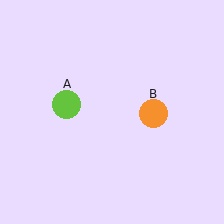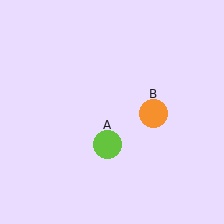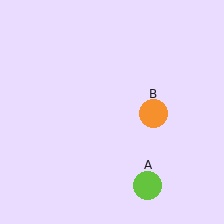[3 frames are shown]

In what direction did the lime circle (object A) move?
The lime circle (object A) moved down and to the right.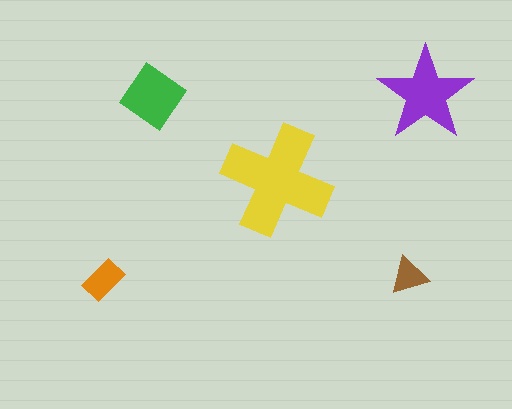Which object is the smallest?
The brown triangle.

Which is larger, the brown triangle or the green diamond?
The green diamond.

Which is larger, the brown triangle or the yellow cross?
The yellow cross.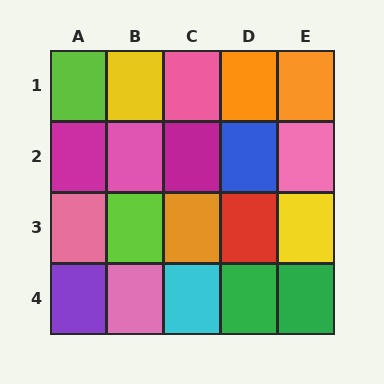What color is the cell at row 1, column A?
Lime.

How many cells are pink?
5 cells are pink.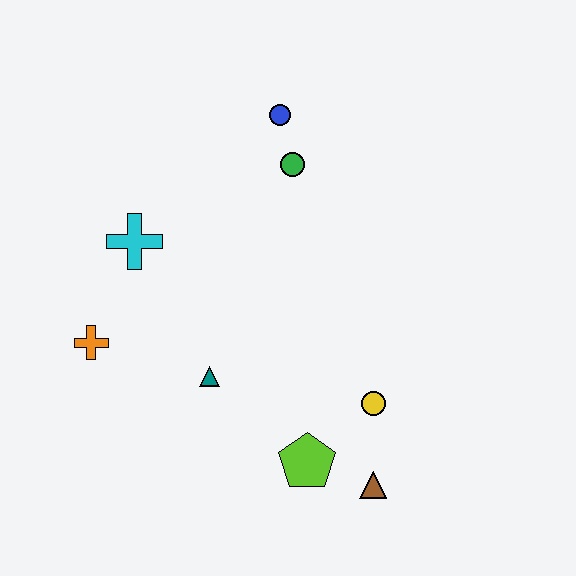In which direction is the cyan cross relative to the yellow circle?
The cyan cross is to the left of the yellow circle.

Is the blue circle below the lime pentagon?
No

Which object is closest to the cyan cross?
The orange cross is closest to the cyan cross.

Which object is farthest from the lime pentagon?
The blue circle is farthest from the lime pentagon.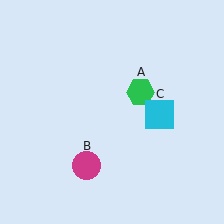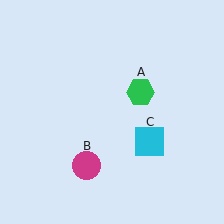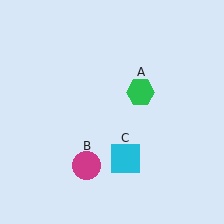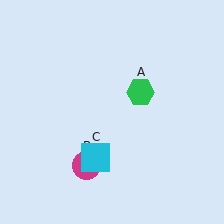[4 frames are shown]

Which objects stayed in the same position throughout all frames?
Green hexagon (object A) and magenta circle (object B) remained stationary.